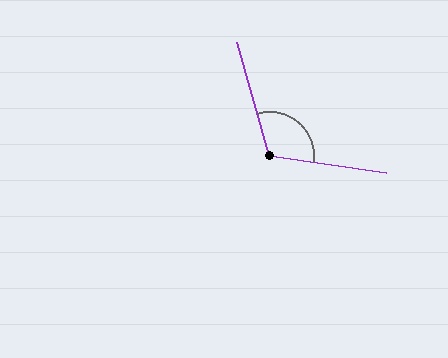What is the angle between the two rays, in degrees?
Approximately 114 degrees.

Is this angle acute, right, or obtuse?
It is obtuse.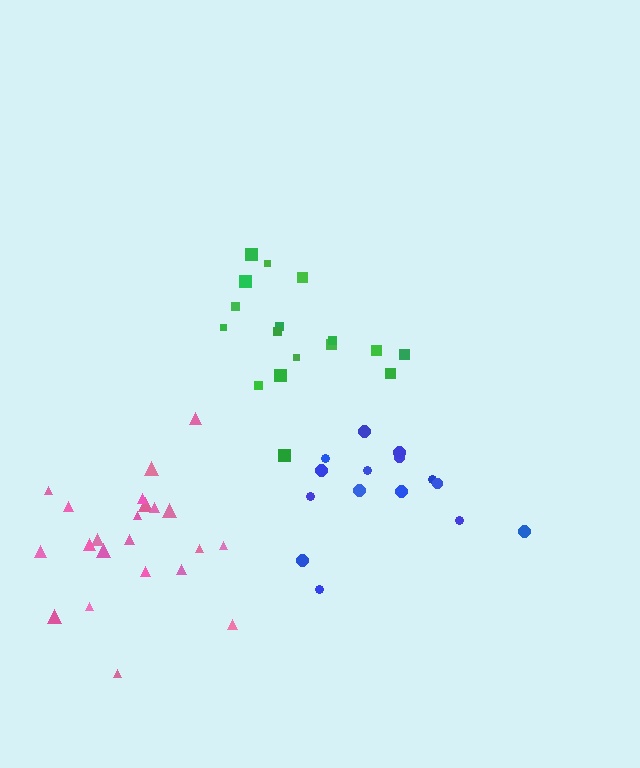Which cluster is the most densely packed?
Green.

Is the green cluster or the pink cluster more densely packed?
Green.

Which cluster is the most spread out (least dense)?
Blue.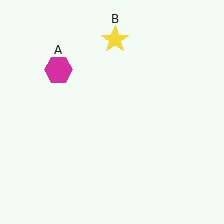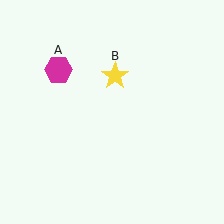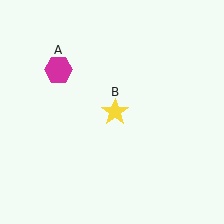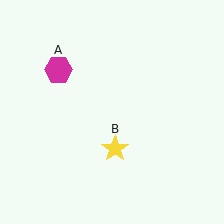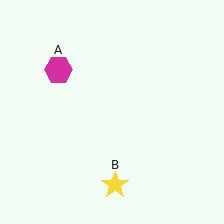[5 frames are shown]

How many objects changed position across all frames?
1 object changed position: yellow star (object B).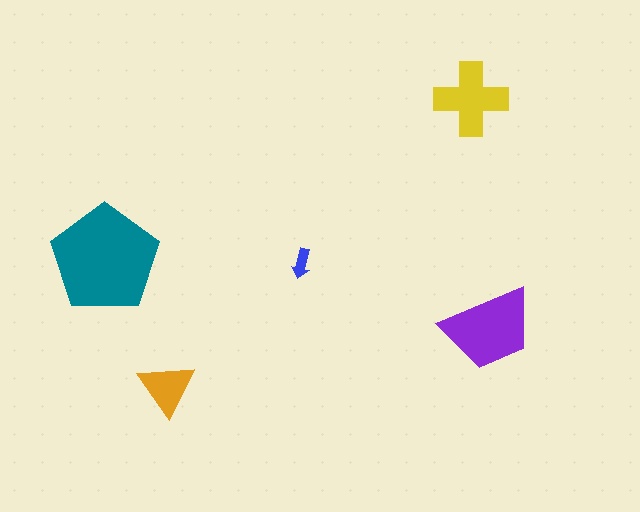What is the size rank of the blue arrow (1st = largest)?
5th.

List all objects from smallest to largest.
The blue arrow, the orange triangle, the yellow cross, the purple trapezoid, the teal pentagon.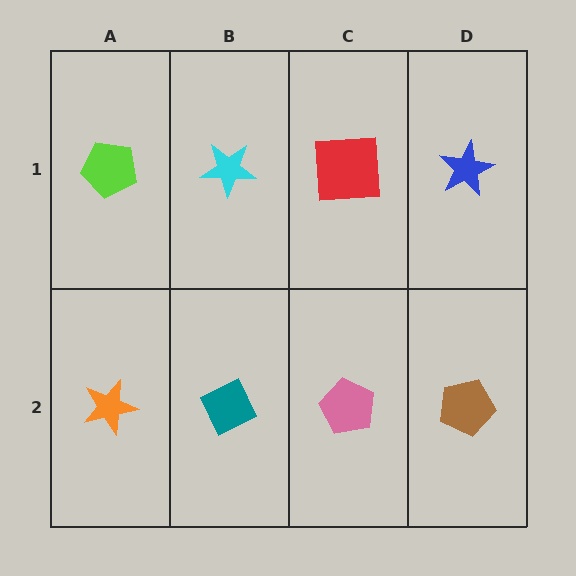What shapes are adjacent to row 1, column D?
A brown pentagon (row 2, column D), a red square (row 1, column C).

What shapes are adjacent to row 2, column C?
A red square (row 1, column C), a teal diamond (row 2, column B), a brown pentagon (row 2, column D).